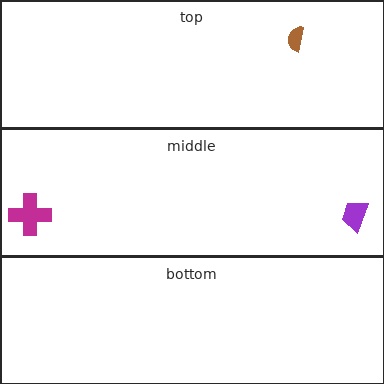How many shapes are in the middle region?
2.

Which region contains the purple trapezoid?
The middle region.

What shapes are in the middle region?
The magenta cross, the purple trapezoid.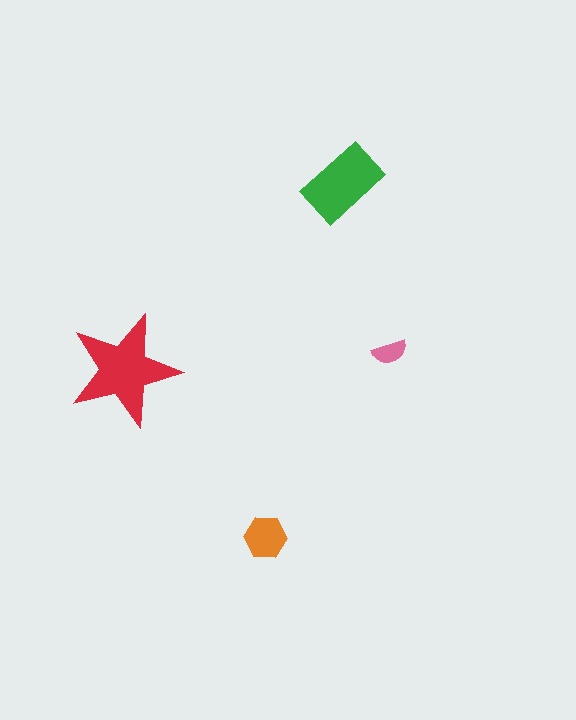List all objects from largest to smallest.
The red star, the green rectangle, the orange hexagon, the pink semicircle.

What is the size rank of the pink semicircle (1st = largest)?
4th.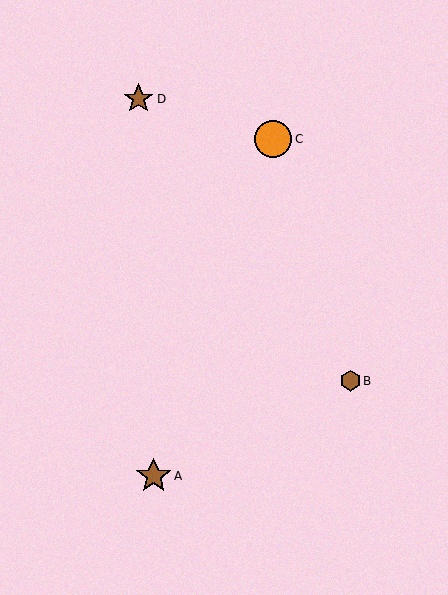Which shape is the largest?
The orange circle (labeled C) is the largest.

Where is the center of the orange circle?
The center of the orange circle is at (273, 139).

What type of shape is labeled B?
Shape B is a brown hexagon.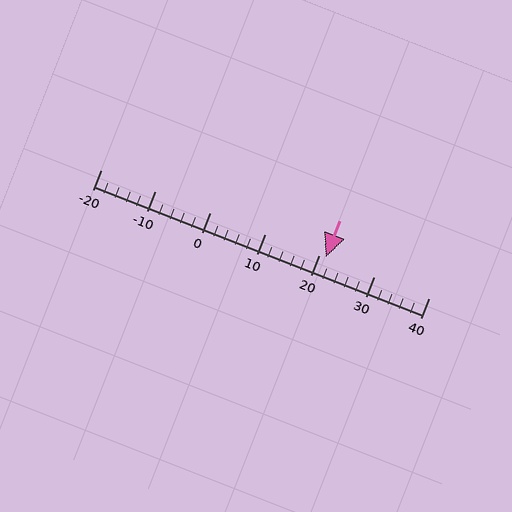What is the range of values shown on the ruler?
The ruler shows values from -20 to 40.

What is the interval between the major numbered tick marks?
The major tick marks are spaced 10 units apart.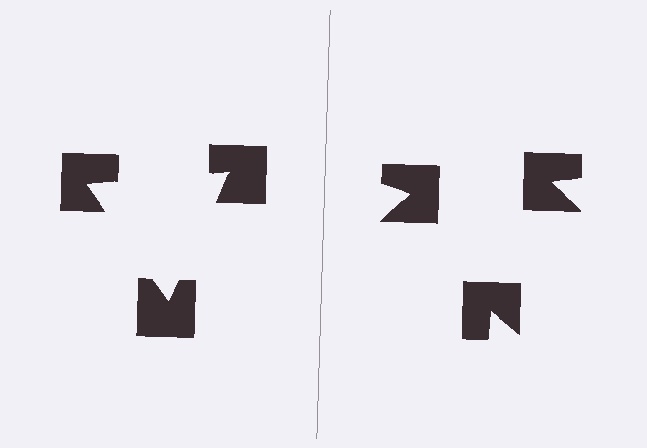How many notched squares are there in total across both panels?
6 — 3 on each side.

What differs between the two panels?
The notched squares are positioned identically on both sides; only the wedge orientations differ. On the left they align to a triangle; on the right they are misaligned.